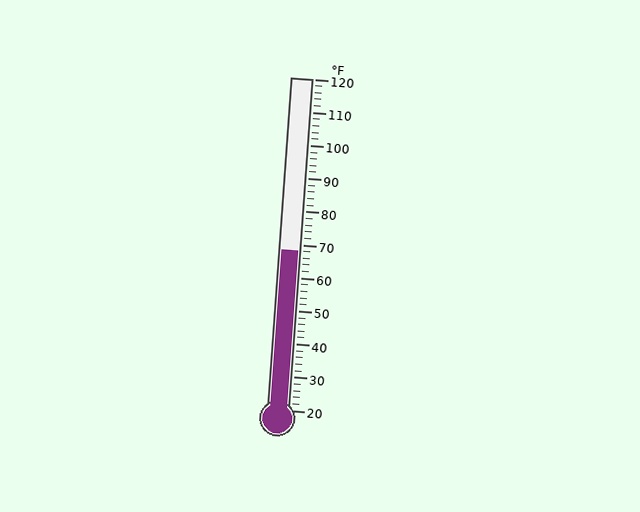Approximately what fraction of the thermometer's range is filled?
The thermometer is filled to approximately 50% of its range.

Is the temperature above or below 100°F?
The temperature is below 100°F.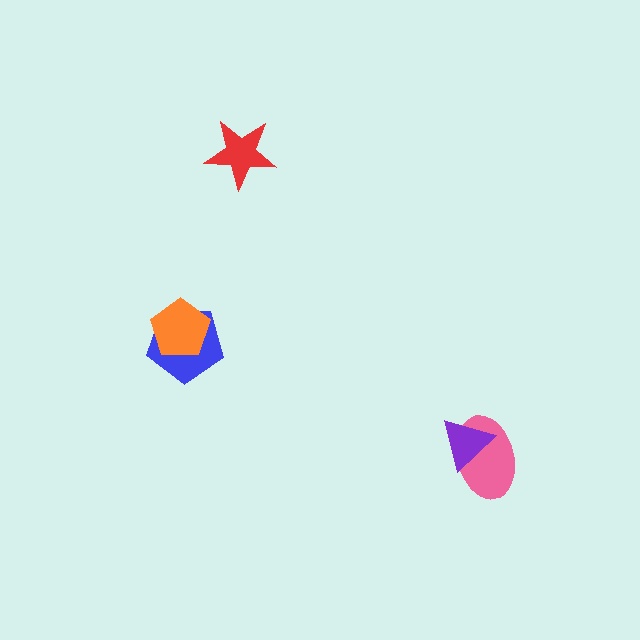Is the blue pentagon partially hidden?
Yes, it is partially covered by another shape.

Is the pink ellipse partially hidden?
Yes, it is partially covered by another shape.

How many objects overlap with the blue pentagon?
1 object overlaps with the blue pentagon.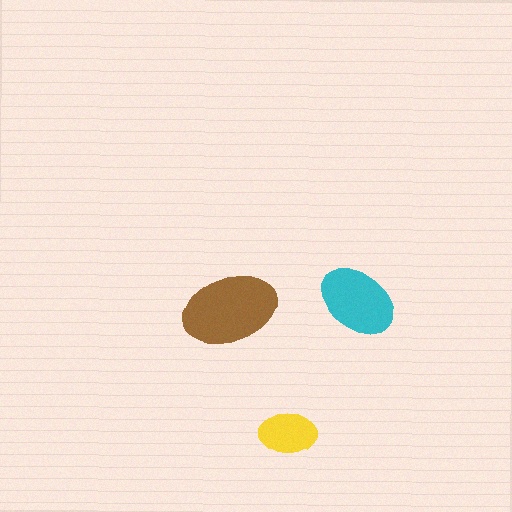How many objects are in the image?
There are 3 objects in the image.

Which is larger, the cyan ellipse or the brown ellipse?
The brown one.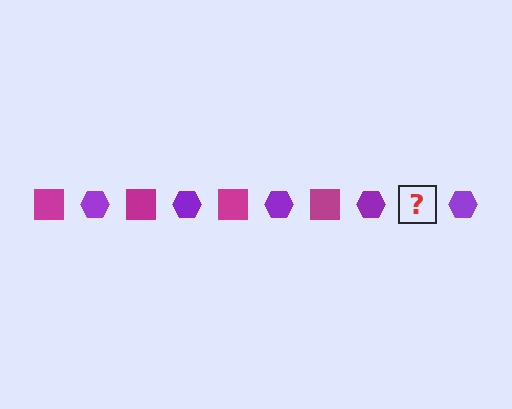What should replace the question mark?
The question mark should be replaced with a magenta square.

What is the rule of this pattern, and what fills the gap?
The rule is that the pattern alternates between magenta square and purple hexagon. The gap should be filled with a magenta square.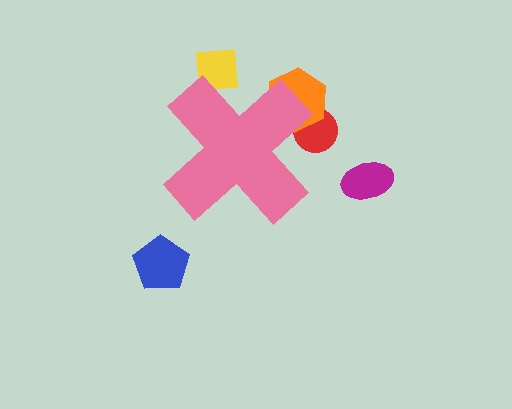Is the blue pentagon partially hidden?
No, the blue pentagon is fully visible.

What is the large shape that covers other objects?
A pink cross.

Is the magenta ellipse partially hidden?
No, the magenta ellipse is fully visible.